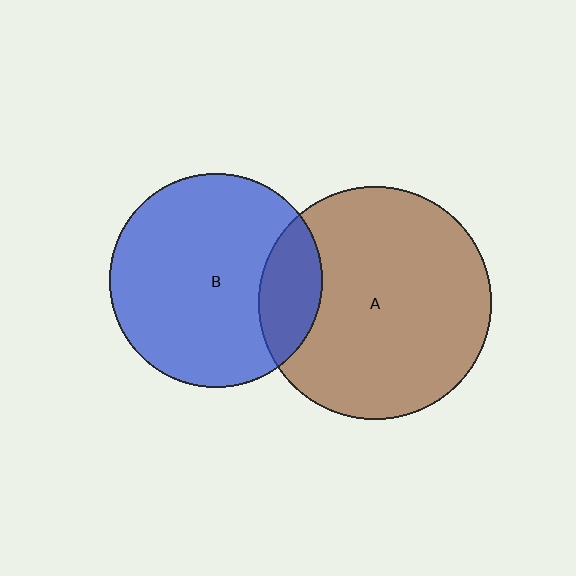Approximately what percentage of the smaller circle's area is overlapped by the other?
Approximately 20%.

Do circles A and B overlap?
Yes.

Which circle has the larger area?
Circle A (brown).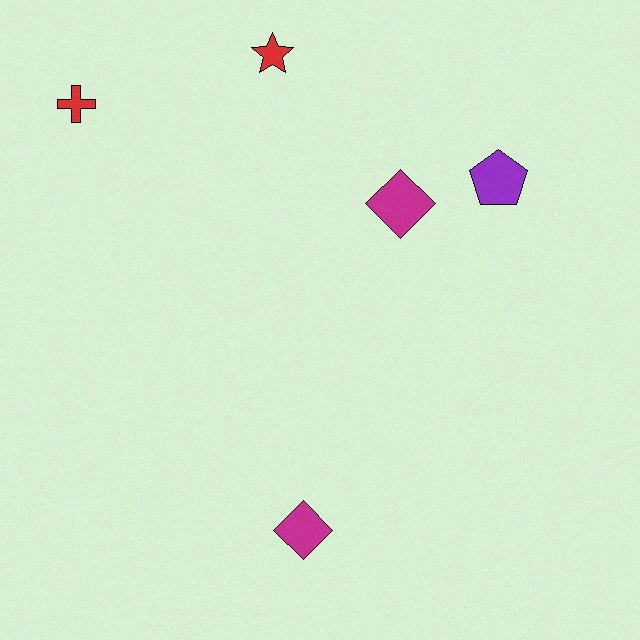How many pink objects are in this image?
There are no pink objects.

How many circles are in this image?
There are no circles.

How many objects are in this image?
There are 5 objects.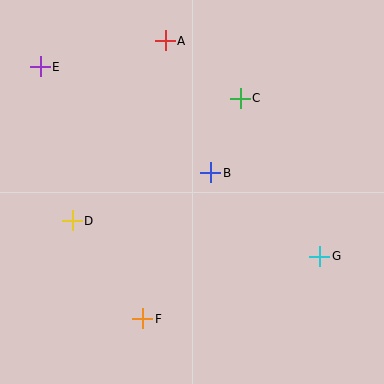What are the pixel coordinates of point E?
Point E is at (40, 67).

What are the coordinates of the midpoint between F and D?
The midpoint between F and D is at (108, 270).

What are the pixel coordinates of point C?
Point C is at (240, 98).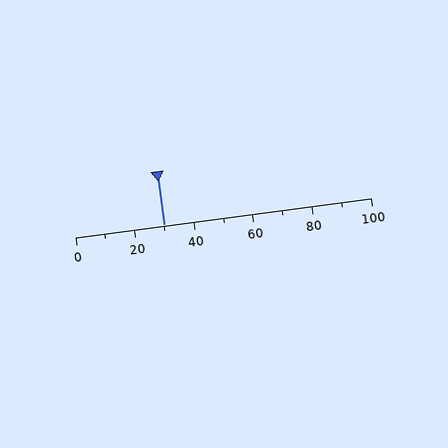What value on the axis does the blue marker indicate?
The marker indicates approximately 30.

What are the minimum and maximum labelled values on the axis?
The axis runs from 0 to 100.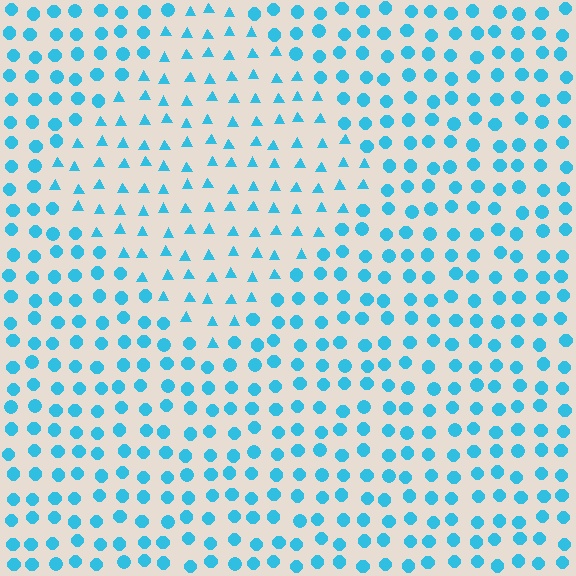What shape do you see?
I see a diamond.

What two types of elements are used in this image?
The image uses triangles inside the diamond region and circles outside it.